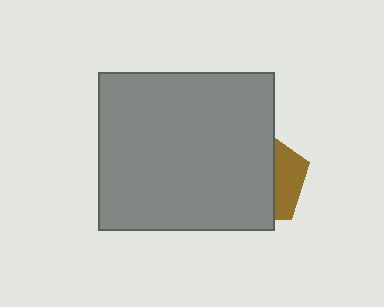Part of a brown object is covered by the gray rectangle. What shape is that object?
It is a pentagon.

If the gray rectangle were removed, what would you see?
You would see the complete brown pentagon.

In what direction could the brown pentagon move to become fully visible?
The brown pentagon could move right. That would shift it out from behind the gray rectangle entirely.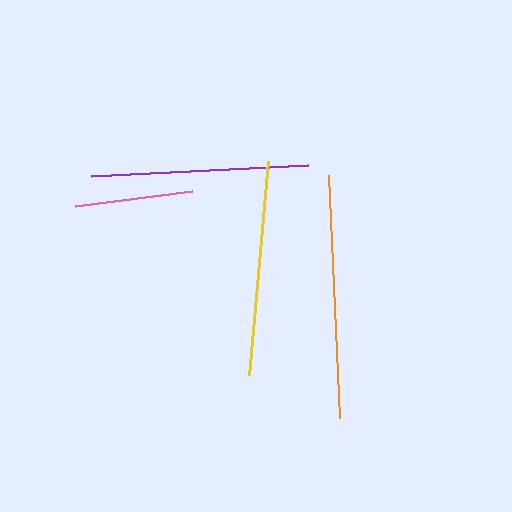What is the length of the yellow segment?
The yellow segment is approximately 215 pixels long.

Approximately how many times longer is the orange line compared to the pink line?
The orange line is approximately 2.1 times the length of the pink line.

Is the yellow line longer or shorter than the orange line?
The orange line is longer than the yellow line.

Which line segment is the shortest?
The pink line is the shortest at approximately 118 pixels.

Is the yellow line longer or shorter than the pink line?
The yellow line is longer than the pink line.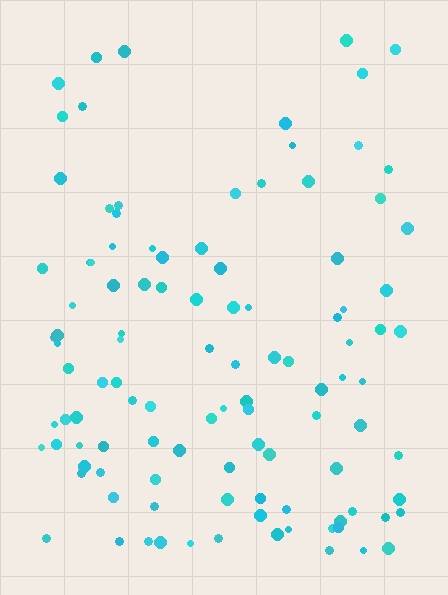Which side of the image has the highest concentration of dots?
The bottom.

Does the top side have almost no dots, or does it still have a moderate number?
Still a moderate number, just noticeably fewer than the bottom.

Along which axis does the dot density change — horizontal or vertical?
Vertical.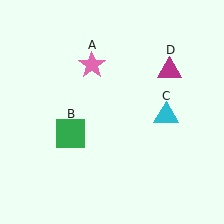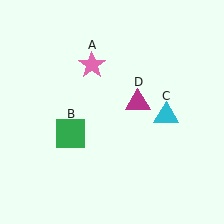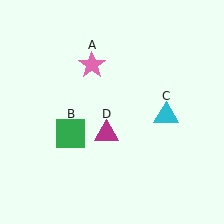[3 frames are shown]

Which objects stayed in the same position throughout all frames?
Pink star (object A) and green square (object B) and cyan triangle (object C) remained stationary.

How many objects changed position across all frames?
1 object changed position: magenta triangle (object D).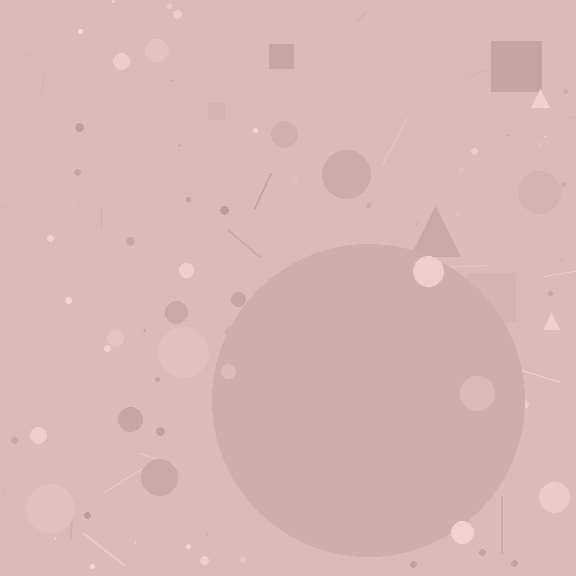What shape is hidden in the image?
A circle is hidden in the image.